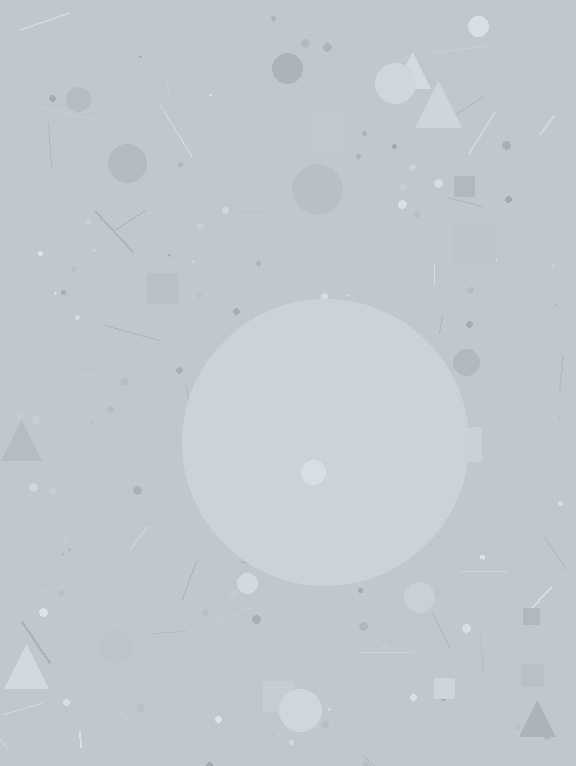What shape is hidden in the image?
A circle is hidden in the image.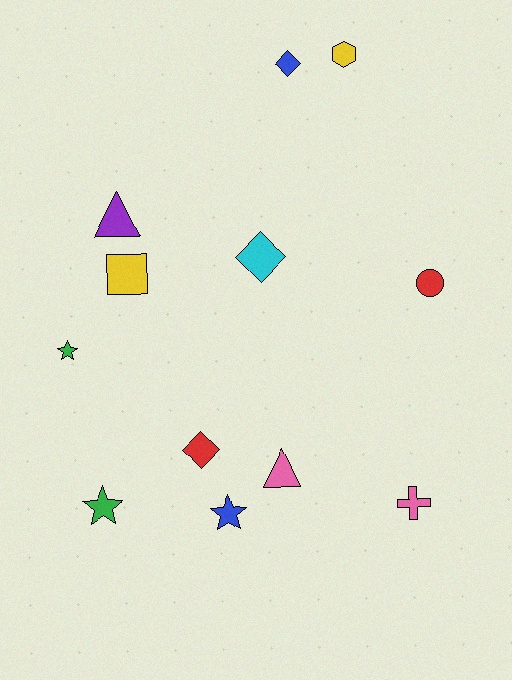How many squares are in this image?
There is 1 square.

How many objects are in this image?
There are 12 objects.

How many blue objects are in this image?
There are 2 blue objects.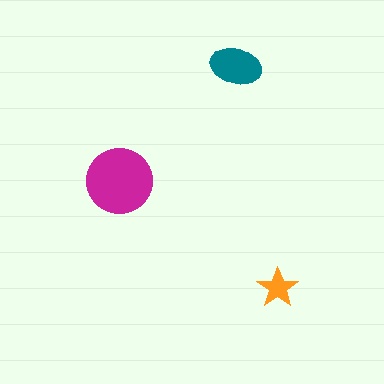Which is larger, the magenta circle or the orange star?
The magenta circle.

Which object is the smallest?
The orange star.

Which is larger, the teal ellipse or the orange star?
The teal ellipse.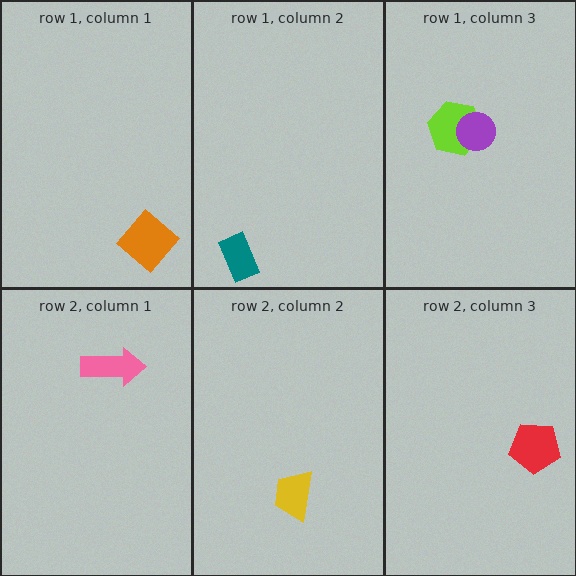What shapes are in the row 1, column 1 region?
The orange diamond.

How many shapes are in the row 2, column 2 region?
1.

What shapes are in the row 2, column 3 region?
The red pentagon.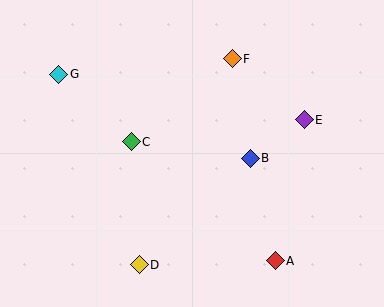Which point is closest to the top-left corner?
Point G is closest to the top-left corner.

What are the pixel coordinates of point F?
Point F is at (232, 59).